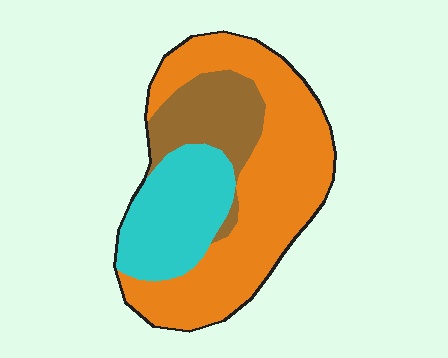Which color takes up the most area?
Orange, at roughly 55%.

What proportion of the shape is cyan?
Cyan covers 25% of the shape.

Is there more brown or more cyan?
Cyan.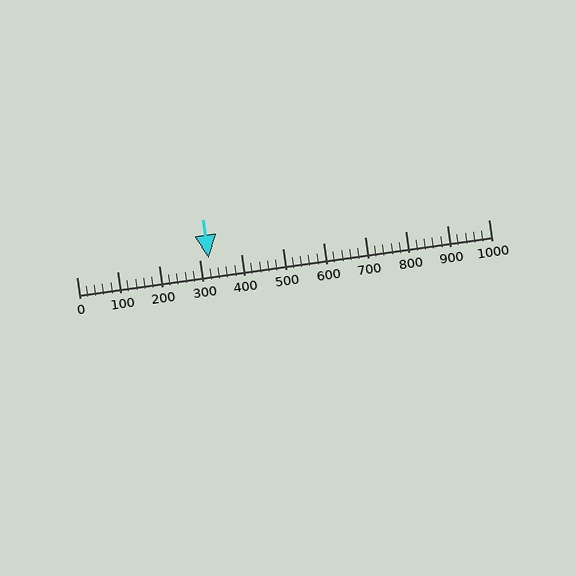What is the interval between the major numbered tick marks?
The major tick marks are spaced 100 units apart.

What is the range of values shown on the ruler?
The ruler shows values from 0 to 1000.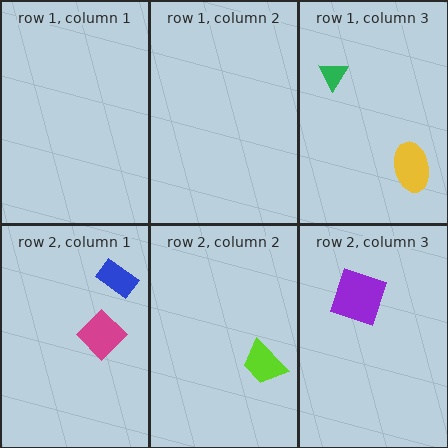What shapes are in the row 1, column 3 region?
The yellow ellipse, the green triangle.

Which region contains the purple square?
The row 2, column 3 region.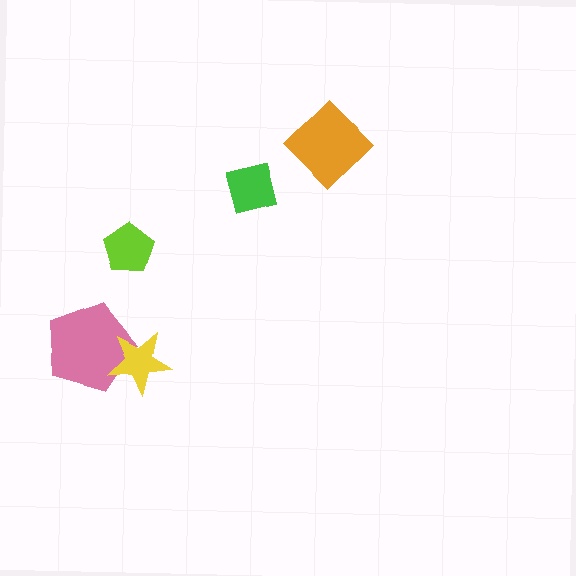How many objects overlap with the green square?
0 objects overlap with the green square.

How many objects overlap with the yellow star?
1 object overlaps with the yellow star.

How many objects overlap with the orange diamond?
0 objects overlap with the orange diamond.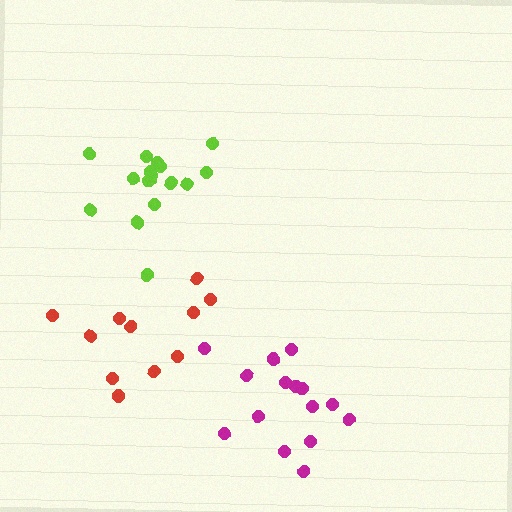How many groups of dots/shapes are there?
There are 3 groups.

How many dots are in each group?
Group 1: 17 dots, Group 2: 11 dots, Group 3: 15 dots (43 total).